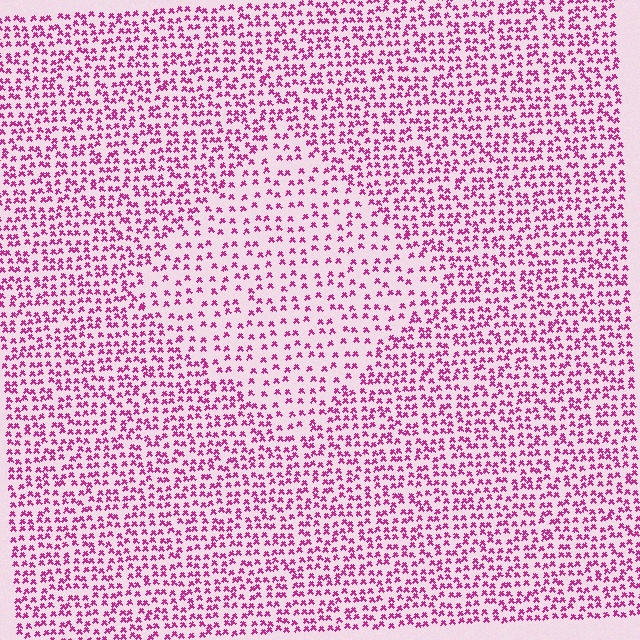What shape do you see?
I see a diamond.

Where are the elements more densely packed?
The elements are more densely packed outside the diamond boundary.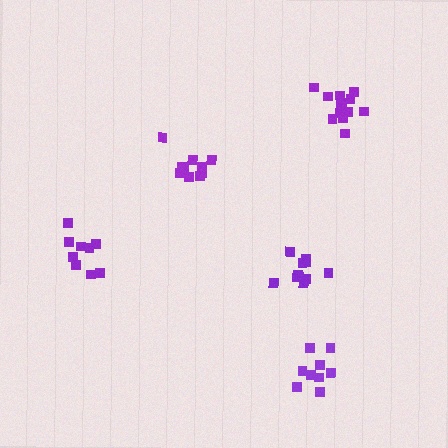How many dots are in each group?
Group 1: 10 dots, Group 2: 12 dots, Group 3: 9 dots, Group 4: 13 dots, Group 5: 10 dots (54 total).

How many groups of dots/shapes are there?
There are 5 groups.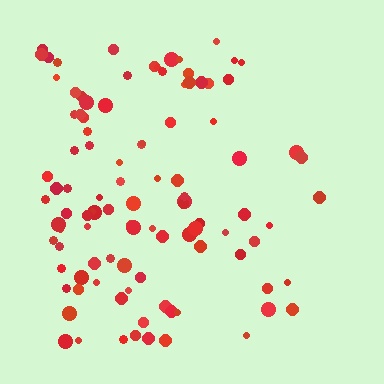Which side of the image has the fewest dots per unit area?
The right.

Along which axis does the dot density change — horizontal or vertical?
Horizontal.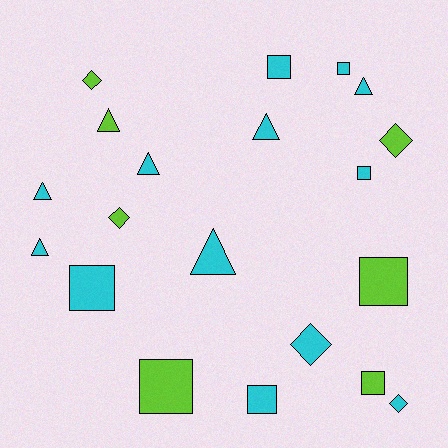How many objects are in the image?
There are 20 objects.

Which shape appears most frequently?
Square, with 8 objects.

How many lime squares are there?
There are 3 lime squares.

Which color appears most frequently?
Cyan, with 13 objects.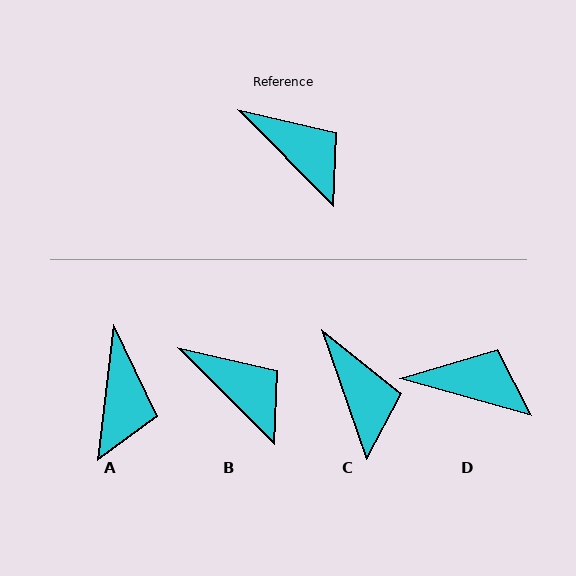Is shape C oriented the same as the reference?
No, it is off by about 25 degrees.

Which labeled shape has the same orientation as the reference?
B.